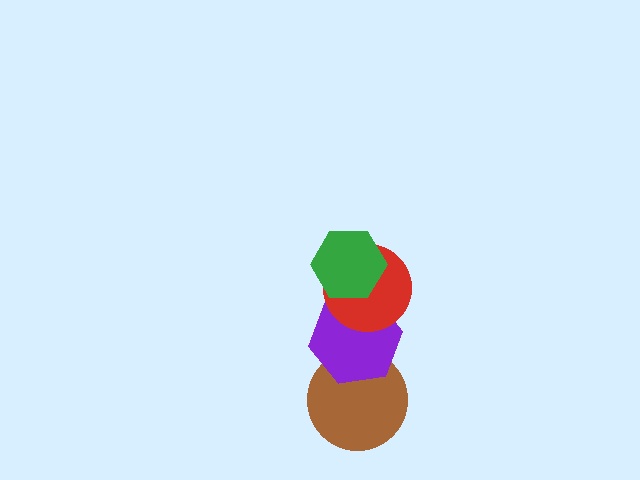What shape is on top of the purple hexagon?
The red circle is on top of the purple hexagon.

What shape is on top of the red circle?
The green hexagon is on top of the red circle.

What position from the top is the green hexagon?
The green hexagon is 1st from the top.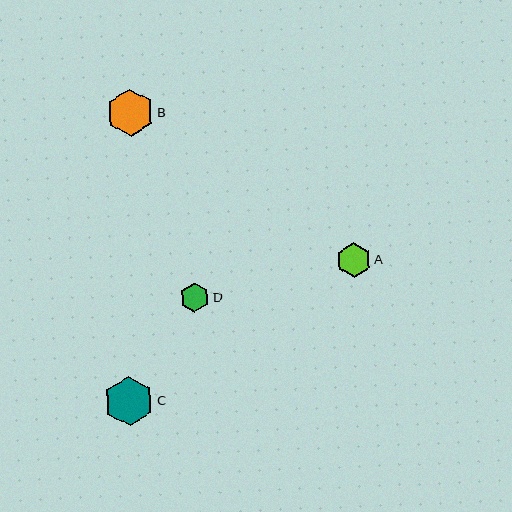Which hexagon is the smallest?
Hexagon D is the smallest with a size of approximately 29 pixels.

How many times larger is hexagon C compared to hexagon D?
Hexagon C is approximately 1.7 times the size of hexagon D.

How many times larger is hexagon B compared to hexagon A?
Hexagon B is approximately 1.4 times the size of hexagon A.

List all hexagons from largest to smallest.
From largest to smallest: C, B, A, D.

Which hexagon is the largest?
Hexagon C is the largest with a size of approximately 49 pixels.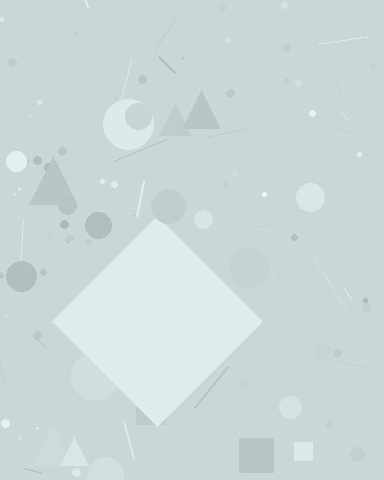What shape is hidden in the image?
A diamond is hidden in the image.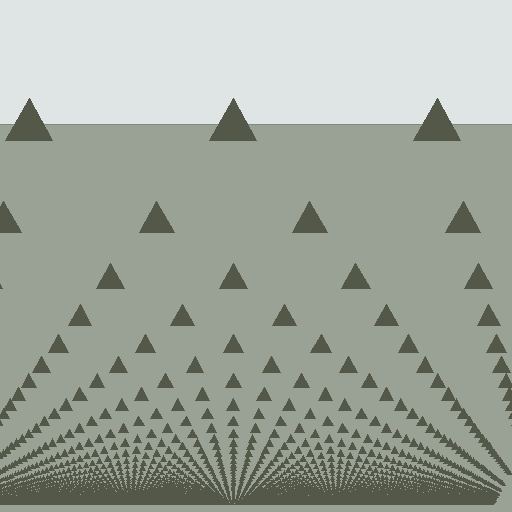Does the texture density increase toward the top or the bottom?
Density increases toward the bottom.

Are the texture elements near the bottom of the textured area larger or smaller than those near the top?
Smaller. The gradient is inverted — elements near the bottom are smaller and denser.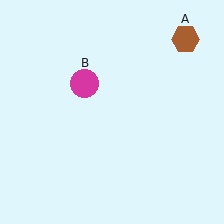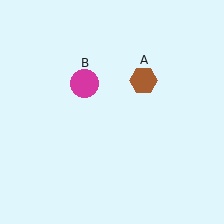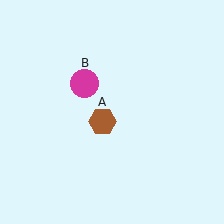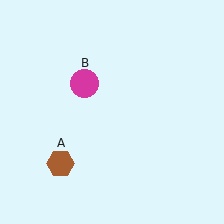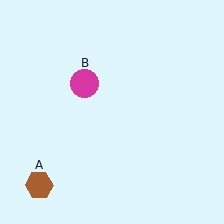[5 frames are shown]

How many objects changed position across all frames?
1 object changed position: brown hexagon (object A).